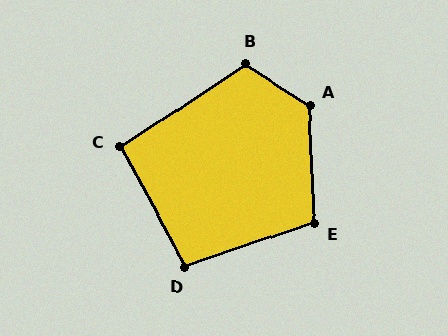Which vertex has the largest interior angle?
A, at approximately 125 degrees.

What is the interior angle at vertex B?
Approximately 114 degrees (obtuse).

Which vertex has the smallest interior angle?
C, at approximately 95 degrees.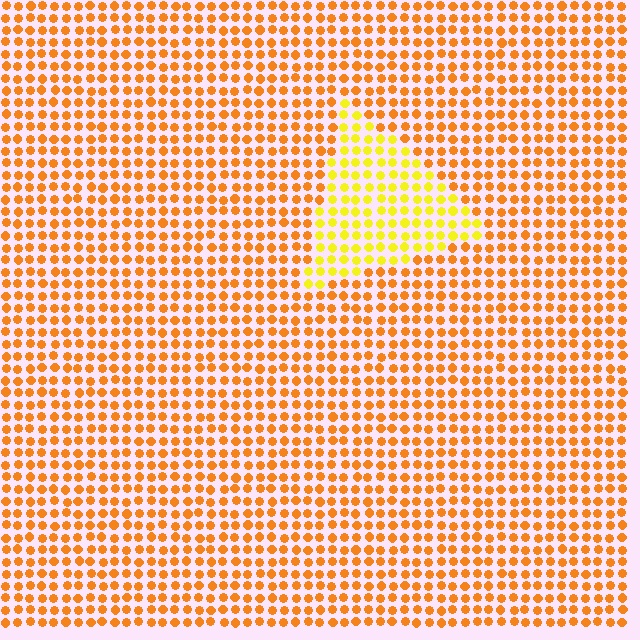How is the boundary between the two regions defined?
The boundary is defined purely by a slight shift in hue (about 31 degrees). Spacing, size, and orientation are identical on both sides.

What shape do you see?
I see a triangle.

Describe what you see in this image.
The image is filled with small orange elements in a uniform arrangement. A triangle-shaped region is visible where the elements are tinted to a slightly different hue, forming a subtle color boundary.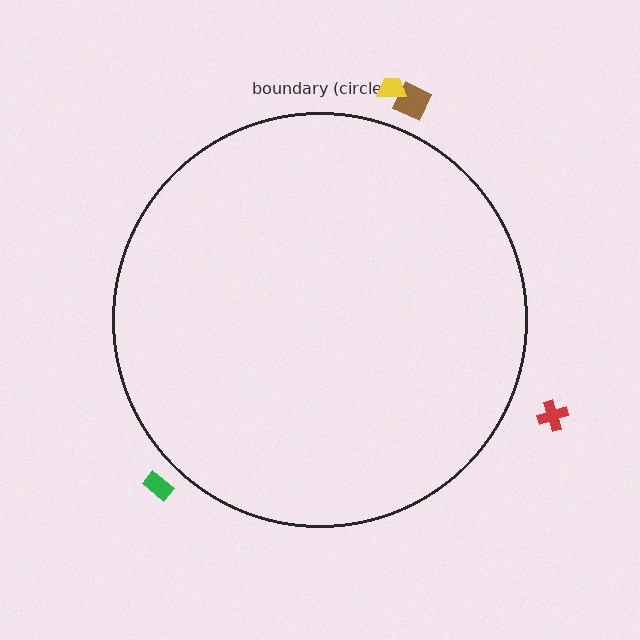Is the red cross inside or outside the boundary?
Outside.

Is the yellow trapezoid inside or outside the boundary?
Outside.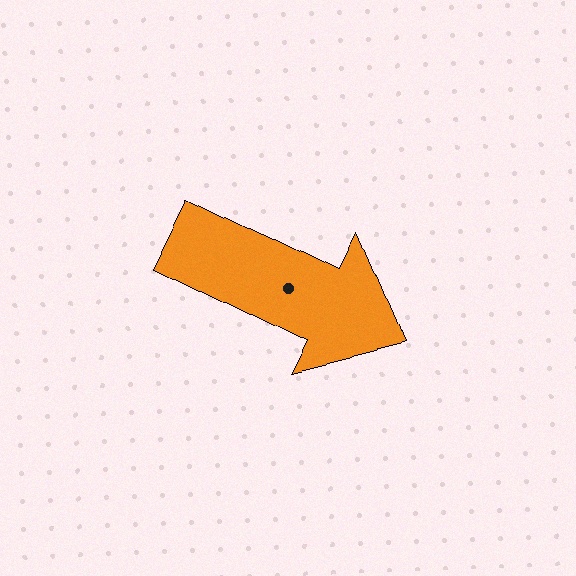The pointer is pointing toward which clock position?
Roughly 4 o'clock.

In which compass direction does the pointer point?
Southeast.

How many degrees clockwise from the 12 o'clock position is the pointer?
Approximately 116 degrees.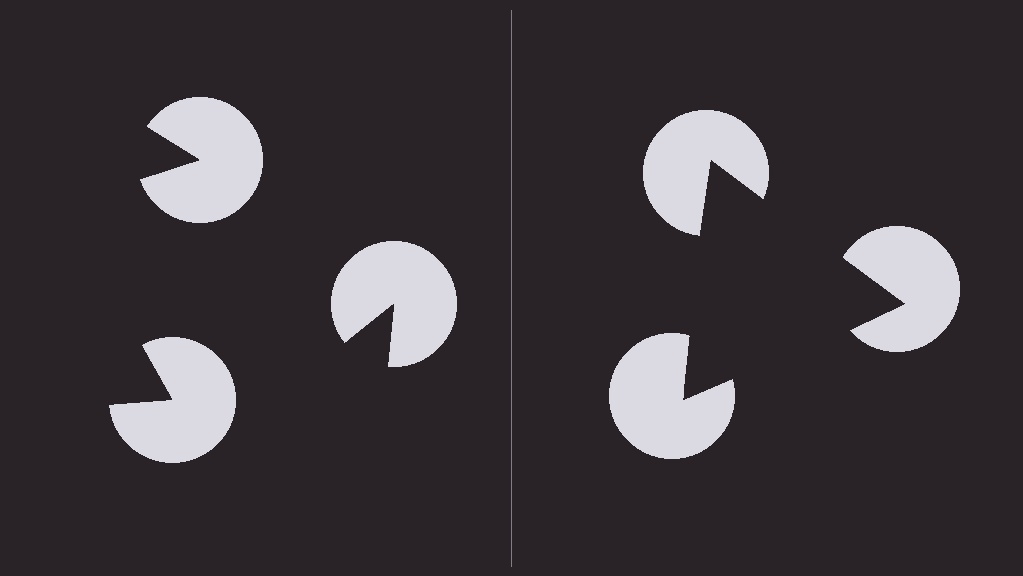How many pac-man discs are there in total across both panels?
6 — 3 on each side.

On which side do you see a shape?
An illusory triangle appears on the right side. On the left side the wedge cuts are rotated, so no coherent shape forms.